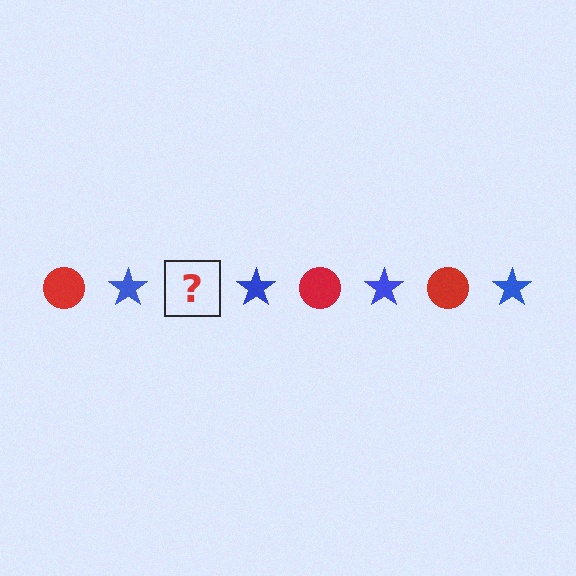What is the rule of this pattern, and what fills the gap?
The rule is that the pattern alternates between red circle and blue star. The gap should be filled with a red circle.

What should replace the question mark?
The question mark should be replaced with a red circle.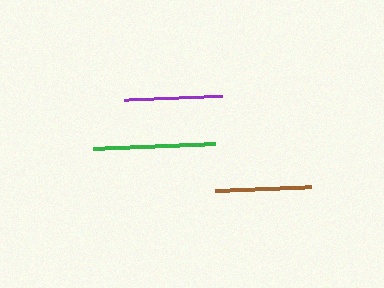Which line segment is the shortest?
The brown line is the shortest at approximately 97 pixels.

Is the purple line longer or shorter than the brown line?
The purple line is longer than the brown line.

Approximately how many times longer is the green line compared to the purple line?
The green line is approximately 1.2 times the length of the purple line.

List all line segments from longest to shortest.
From longest to shortest: green, purple, brown.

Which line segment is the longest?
The green line is the longest at approximately 122 pixels.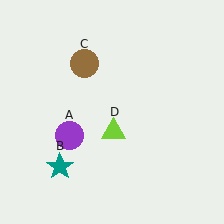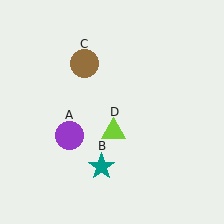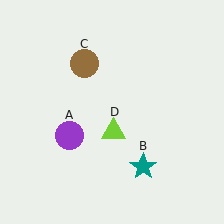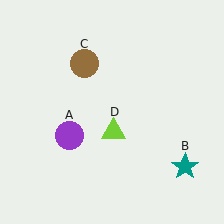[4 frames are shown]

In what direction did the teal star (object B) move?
The teal star (object B) moved right.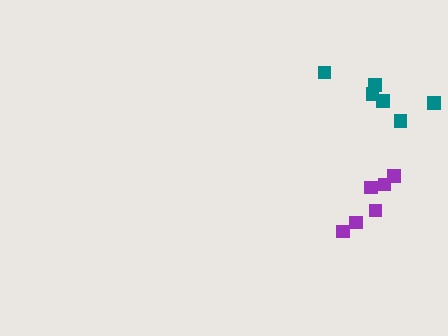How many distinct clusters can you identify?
There are 2 distinct clusters.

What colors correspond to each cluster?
The clusters are colored: purple, teal.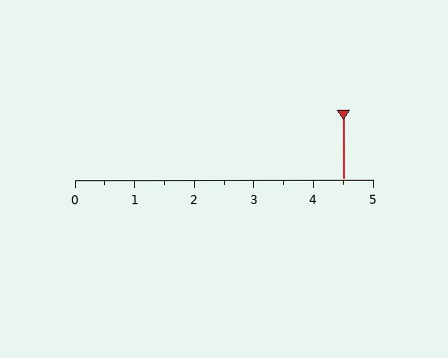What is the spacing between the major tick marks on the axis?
The major ticks are spaced 1 apart.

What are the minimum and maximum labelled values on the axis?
The axis runs from 0 to 5.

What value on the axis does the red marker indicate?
The marker indicates approximately 4.5.